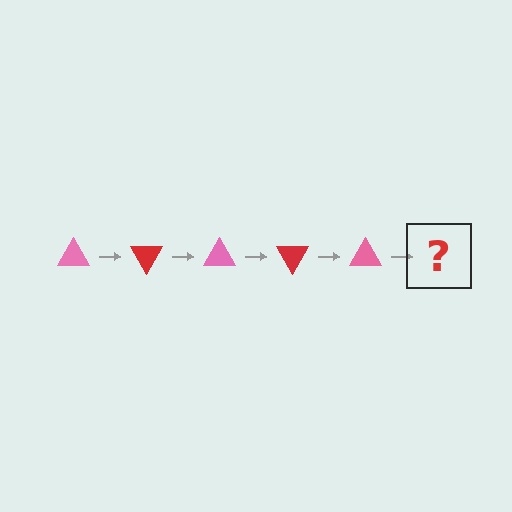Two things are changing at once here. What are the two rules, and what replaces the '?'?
The two rules are that it rotates 60 degrees each step and the color cycles through pink and red. The '?' should be a red triangle, rotated 300 degrees from the start.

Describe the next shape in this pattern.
It should be a red triangle, rotated 300 degrees from the start.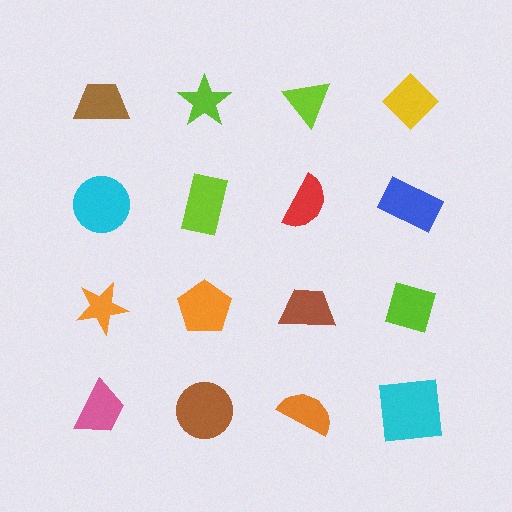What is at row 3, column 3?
A brown trapezoid.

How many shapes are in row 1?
4 shapes.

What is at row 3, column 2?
An orange pentagon.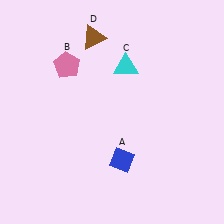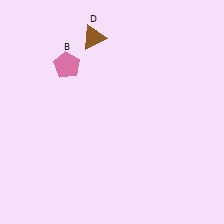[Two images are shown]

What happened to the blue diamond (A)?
The blue diamond (A) was removed in Image 2. It was in the bottom-right area of Image 1.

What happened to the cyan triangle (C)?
The cyan triangle (C) was removed in Image 2. It was in the top-right area of Image 1.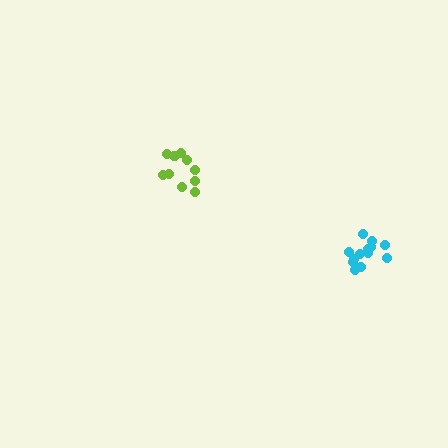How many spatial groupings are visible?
There are 2 spatial groupings.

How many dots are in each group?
Group 1: 13 dots, Group 2: 10 dots (23 total).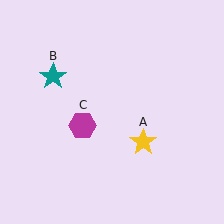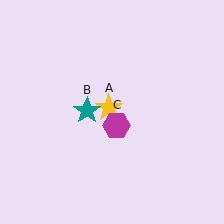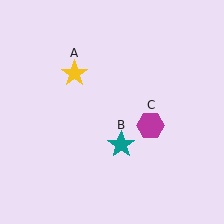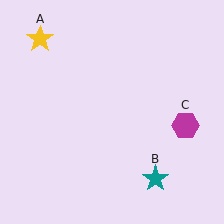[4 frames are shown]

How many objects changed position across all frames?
3 objects changed position: yellow star (object A), teal star (object B), magenta hexagon (object C).